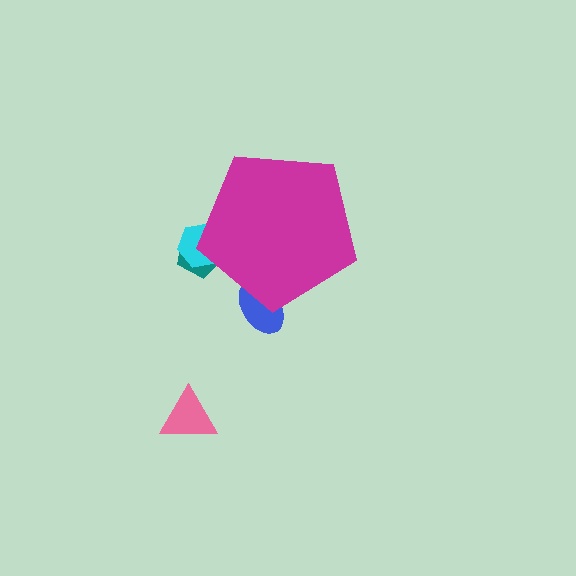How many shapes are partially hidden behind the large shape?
3 shapes are partially hidden.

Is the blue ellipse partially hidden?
Yes, the blue ellipse is partially hidden behind the magenta pentagon.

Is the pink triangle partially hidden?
No, the pink triangle is fully visible.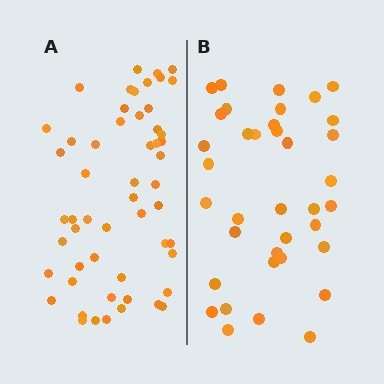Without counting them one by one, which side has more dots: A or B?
Region A (the left region) has more dots.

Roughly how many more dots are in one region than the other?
Region A has approximately 15 more dots than region B.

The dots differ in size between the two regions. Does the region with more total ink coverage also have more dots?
No. Region B has more total ink coverage because its dots are larger, but region A actually contains more individual dots. Total area can be misleading — the number of items is what matters here.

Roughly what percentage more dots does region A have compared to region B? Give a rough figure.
About 45% more.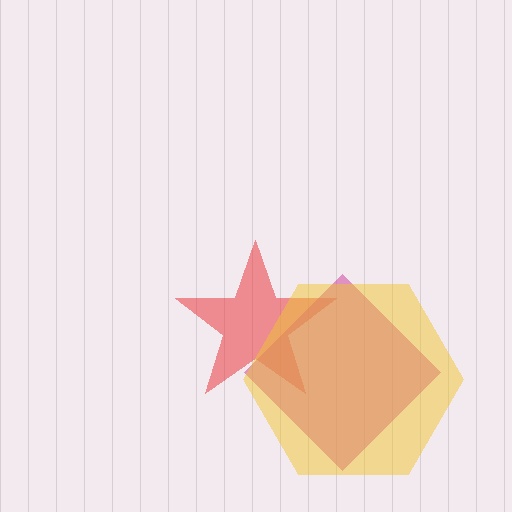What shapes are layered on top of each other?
The layered shapes are: a red star, a magenta diamond, a yellow hexagon.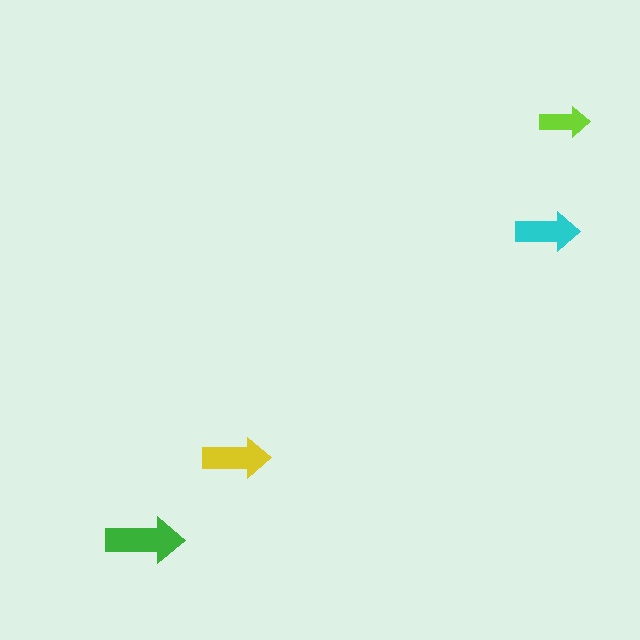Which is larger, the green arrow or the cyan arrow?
The green one.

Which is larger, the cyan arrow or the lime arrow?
The cyan one.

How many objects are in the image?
There are 4 objects in the image.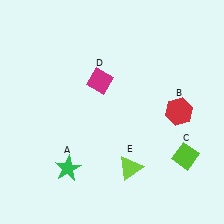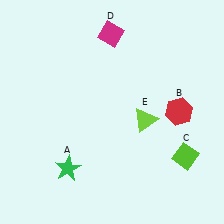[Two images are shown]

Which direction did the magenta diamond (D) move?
The magenta diamond (D) moved up.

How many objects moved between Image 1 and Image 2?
2 objects moved between the two images.